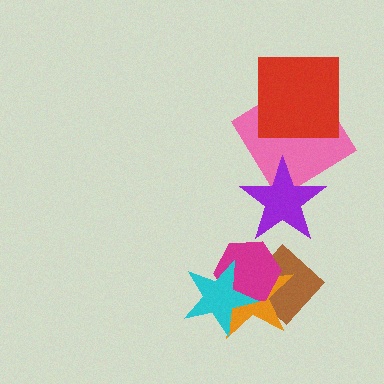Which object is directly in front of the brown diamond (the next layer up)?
The orange star is directly in front of the brown diamond.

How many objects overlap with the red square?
1 object overlaps with the red square.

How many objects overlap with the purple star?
1 object overlaps with the purple star.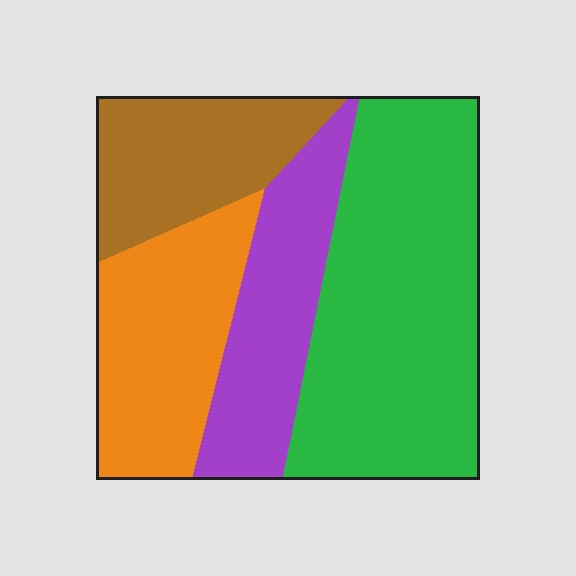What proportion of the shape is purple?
Purple covers about 20% of the shape.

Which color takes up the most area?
Green, at roughly 40%.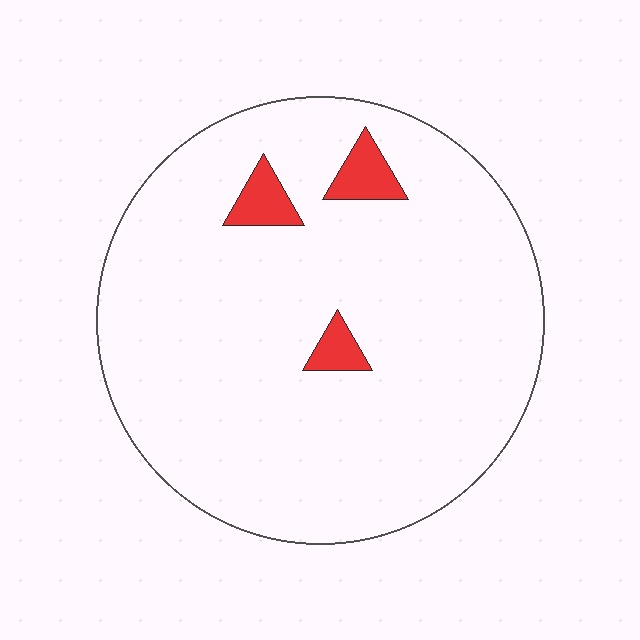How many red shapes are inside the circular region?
3.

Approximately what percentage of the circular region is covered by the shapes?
Approximately 5%.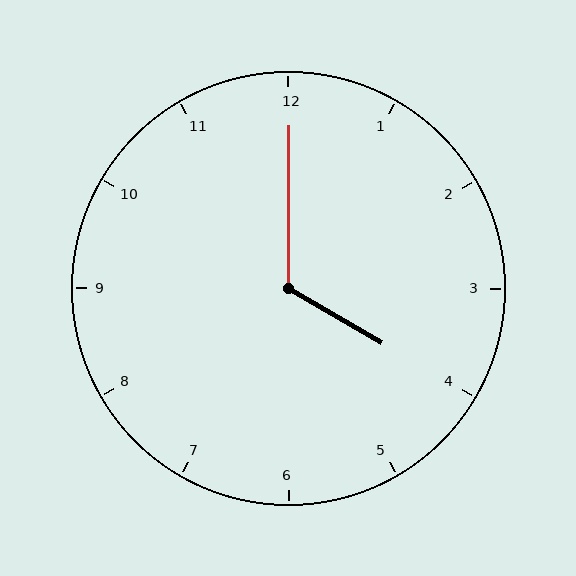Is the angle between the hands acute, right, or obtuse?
It is obtuse.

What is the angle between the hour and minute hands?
Approximately 120 degrees.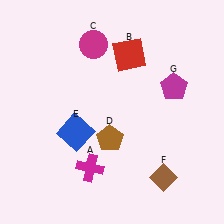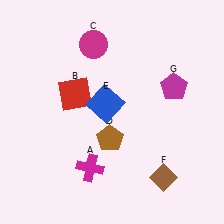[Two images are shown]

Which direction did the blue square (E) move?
The blue square (E) moved right.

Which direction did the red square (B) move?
The red square (B) moved left.